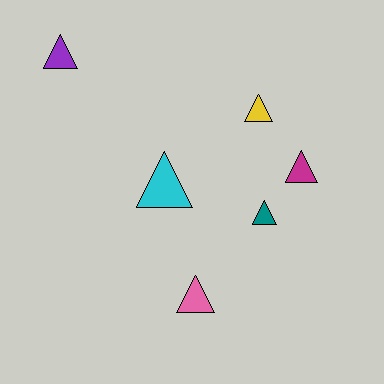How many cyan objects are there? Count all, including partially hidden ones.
There is 1 cyan object.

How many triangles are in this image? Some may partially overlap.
There are 6 triangles.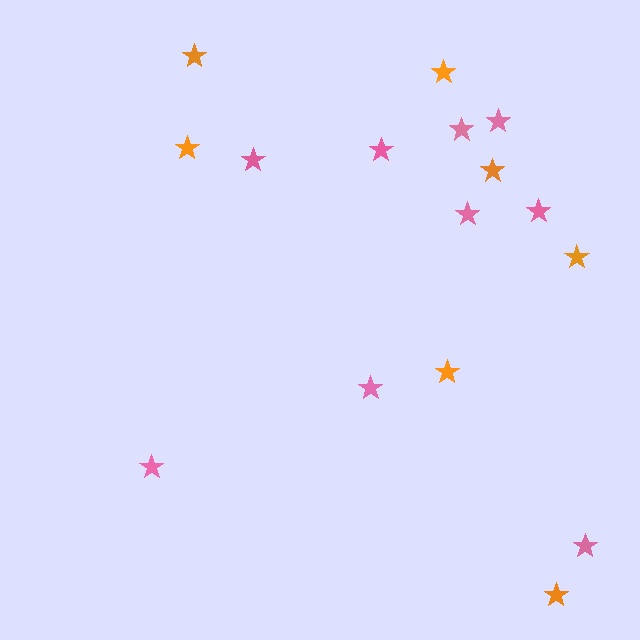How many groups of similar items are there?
There are 2 groups: one group of pink stars (9) and one group of orange stars (7).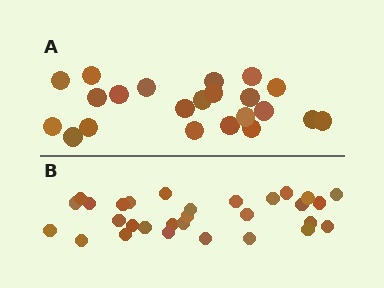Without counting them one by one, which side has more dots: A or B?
Region B (the bottom region) has more dots.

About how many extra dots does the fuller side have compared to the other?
Region B has roughly 8 or so more dots than region A.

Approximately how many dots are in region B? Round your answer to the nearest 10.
About 30 dots.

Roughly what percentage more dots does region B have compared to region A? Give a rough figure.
About 35% more.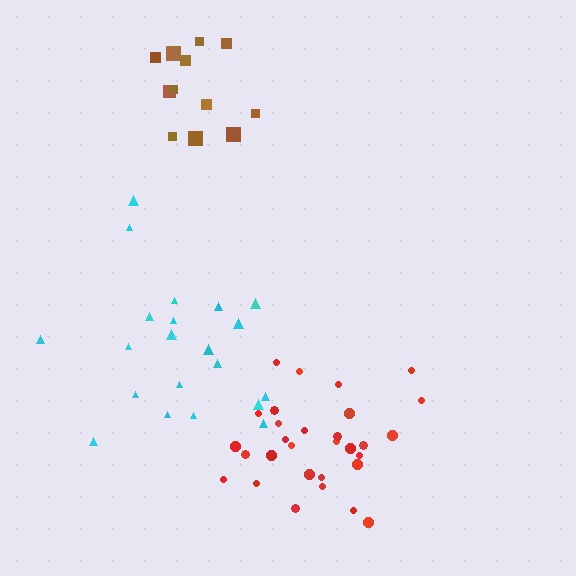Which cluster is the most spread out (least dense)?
Cyan.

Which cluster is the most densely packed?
Red.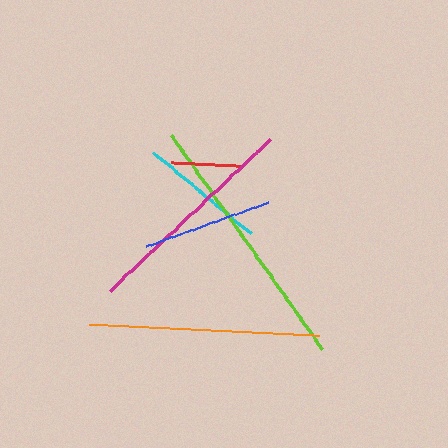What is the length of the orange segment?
The orange segment is approximately 229 pixels long.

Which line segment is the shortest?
The red line is the shortest at approximately 71 pixels.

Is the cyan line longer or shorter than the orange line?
The orange line is longer than the cyan line.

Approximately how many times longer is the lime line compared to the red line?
The lime line is approximately 3.7 times the length of the red line.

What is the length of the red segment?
The red segment is approximately 71 pixels long.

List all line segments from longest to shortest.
From longest to shortest: lime, orange, magenta, blue, cyan, red.